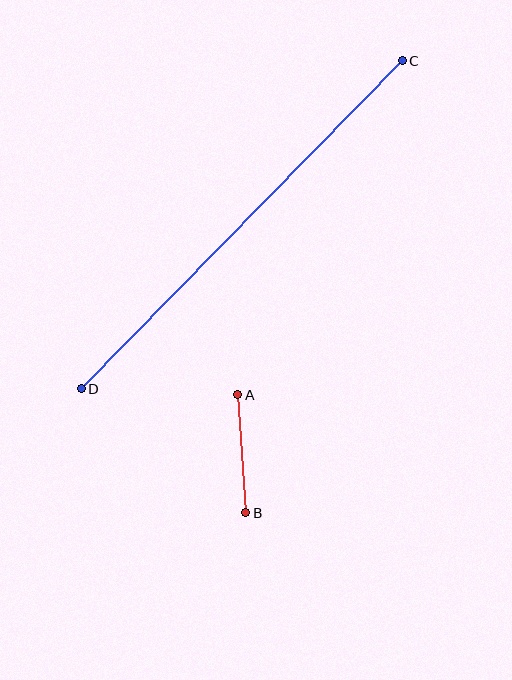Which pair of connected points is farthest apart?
Points C and D are farthest apart.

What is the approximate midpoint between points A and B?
The midpoint is at approximately (242, 454) pixels.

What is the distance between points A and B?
The distance is approximately 118 pixels.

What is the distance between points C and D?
The distance is approximately 459 pixels.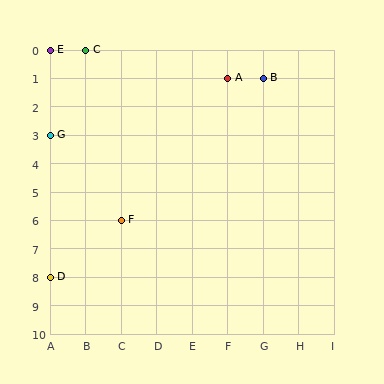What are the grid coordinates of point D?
Point D is at grid coordinates (A, 8).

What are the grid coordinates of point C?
Point C is at grid coordinates (B, 0).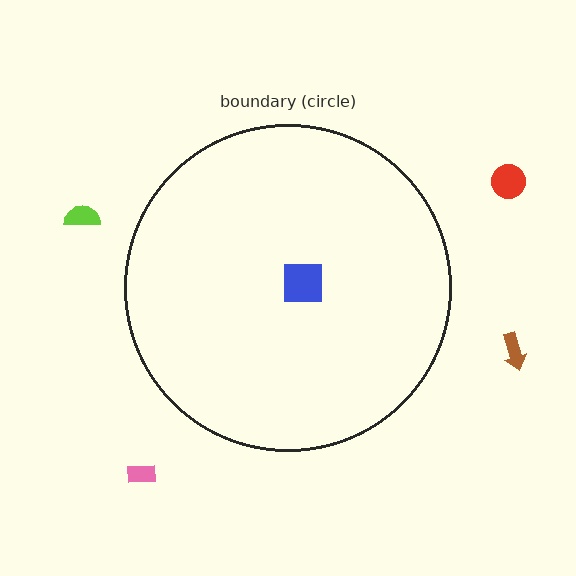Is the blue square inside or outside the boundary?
Inside.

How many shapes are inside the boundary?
1 inside, 4 outside.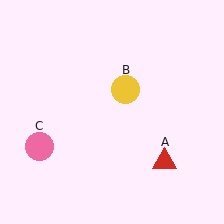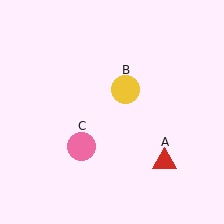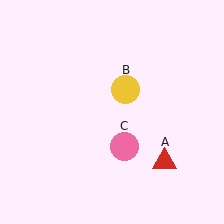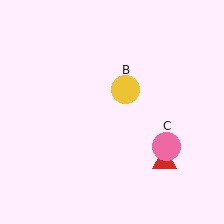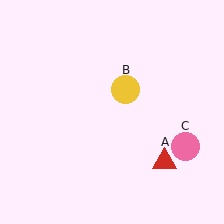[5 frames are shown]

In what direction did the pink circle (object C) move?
The pink circle (object C) moved right.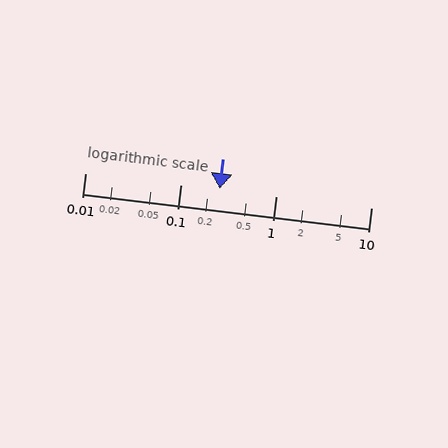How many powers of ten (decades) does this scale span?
The scale spans 3 decades, from 0.01 to 10.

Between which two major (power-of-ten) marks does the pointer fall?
The pointer is between 0.1 and 1.